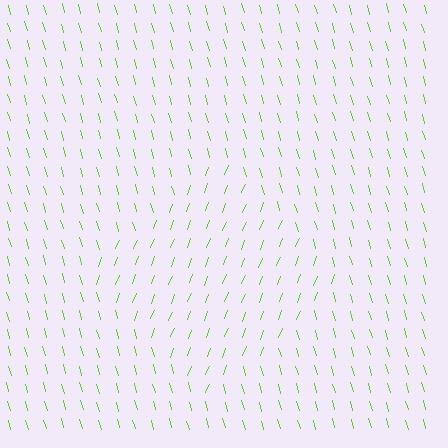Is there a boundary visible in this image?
Yes, there is a texture boundary formed by a change in line orientation.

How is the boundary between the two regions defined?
The boundary is defined purely by a change in line orientation (approximately 38 degrees difference). All lines are the same color and thickness.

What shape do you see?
I see a diamond.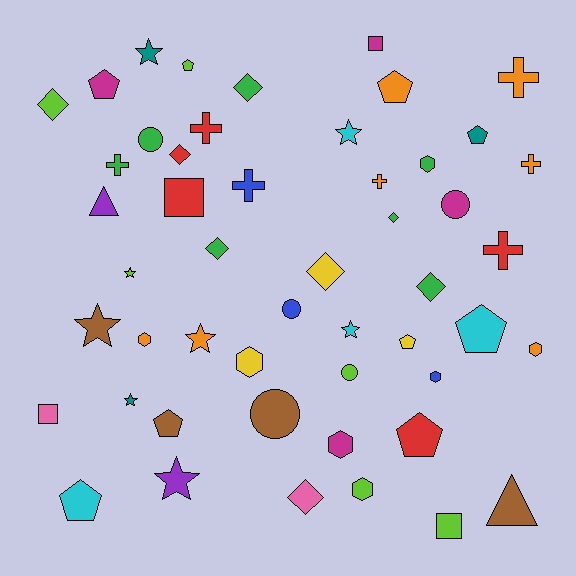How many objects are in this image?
There are 50 objects.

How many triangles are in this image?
There are 2 triangles.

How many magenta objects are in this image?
There are 4 magenta objects.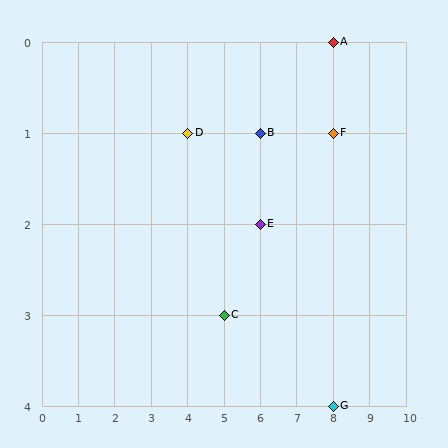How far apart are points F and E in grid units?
Points F and E are 2 columns and 1 row apart (about 2.2 grid units diagonally).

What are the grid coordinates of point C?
Point C is at grid coordinates (5, 3).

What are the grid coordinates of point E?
Point E is at grid coordinates (6, 2).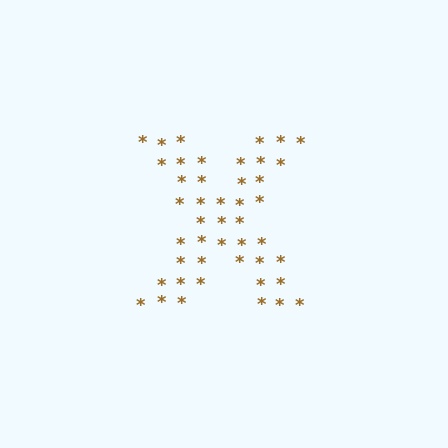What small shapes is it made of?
It is made of small asterisks.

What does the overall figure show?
The overall figure shows the letter X.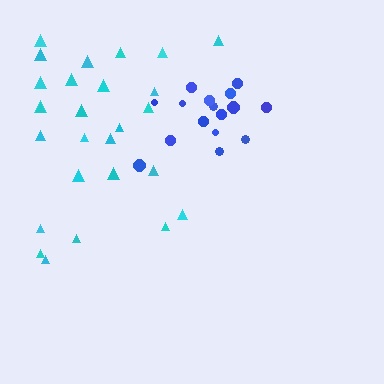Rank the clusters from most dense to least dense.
blue, cyan.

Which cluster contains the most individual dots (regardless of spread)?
Cyan (27).